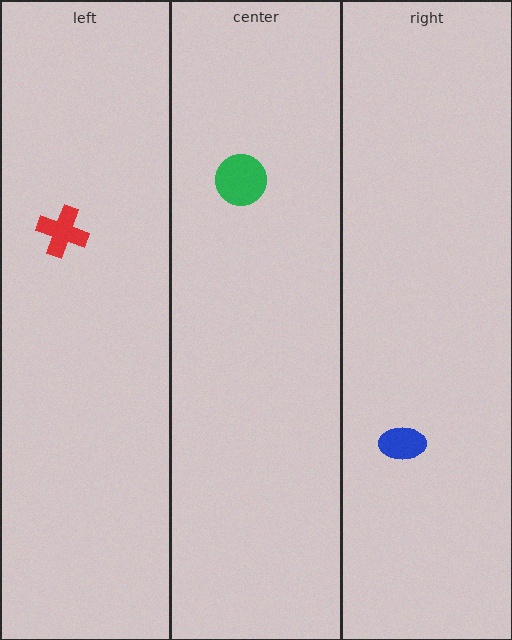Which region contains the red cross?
The left region.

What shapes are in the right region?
The blue ellipse.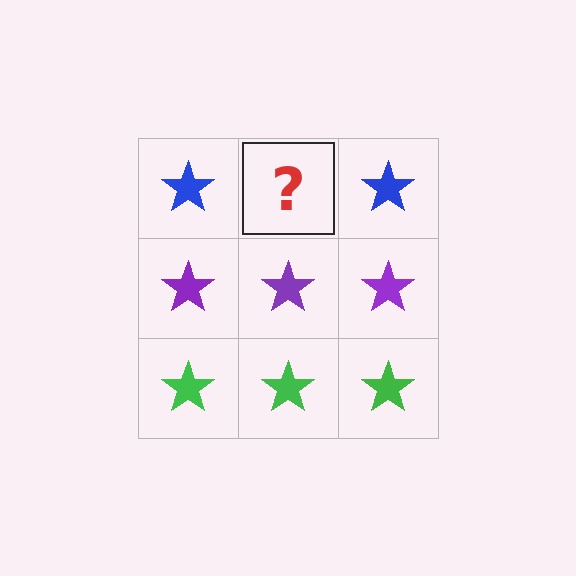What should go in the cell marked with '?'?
The missing cell should contain a blue star.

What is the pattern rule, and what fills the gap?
The rule is that each row has a consistent color. The gap should be filled with a blue star.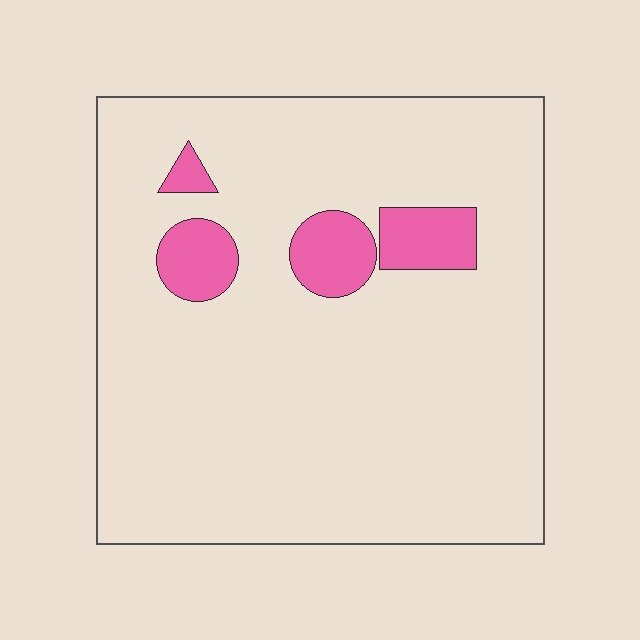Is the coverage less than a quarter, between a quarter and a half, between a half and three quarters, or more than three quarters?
Less than a quarter.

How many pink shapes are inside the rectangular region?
4.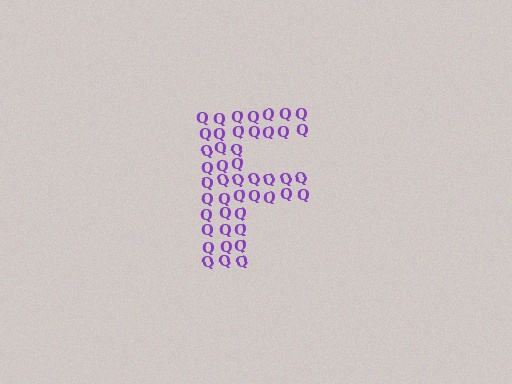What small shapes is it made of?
It is made of small letter Q's.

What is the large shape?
The large shape is the letter F.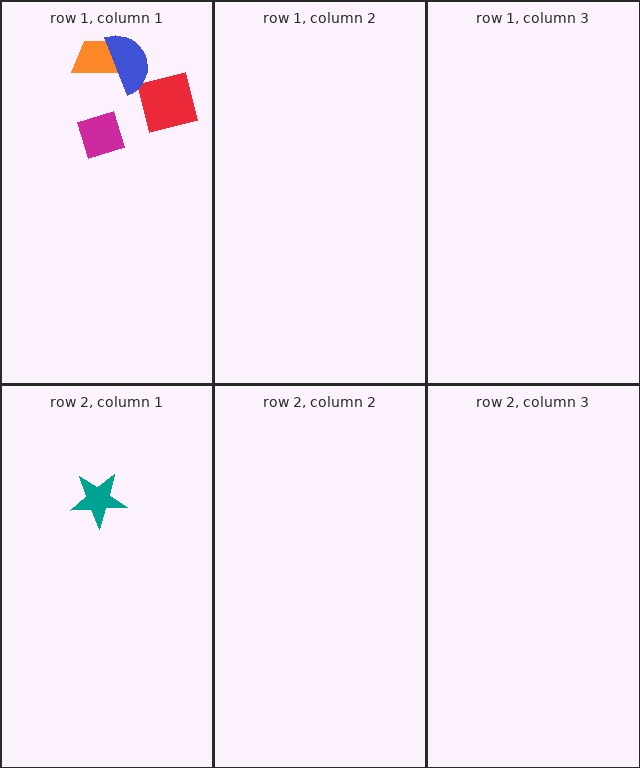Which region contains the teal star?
The row 2, column 1 region.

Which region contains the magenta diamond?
The row 1, column 1 region.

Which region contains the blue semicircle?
The row 1, column 1 region.